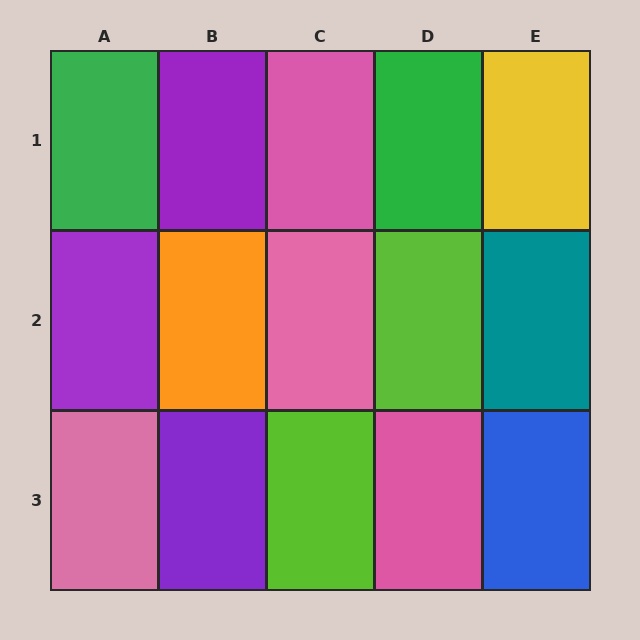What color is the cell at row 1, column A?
Green.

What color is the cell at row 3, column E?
Blue.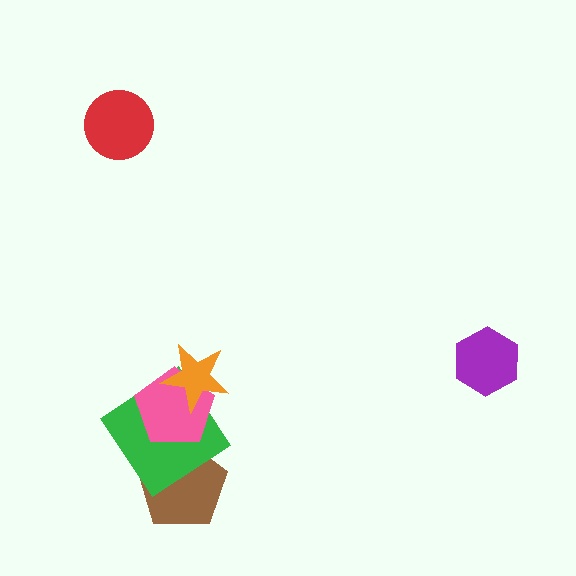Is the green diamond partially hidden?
Yes, it is partially covered by another shape.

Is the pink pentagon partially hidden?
Yes, it is partially covered by another shape.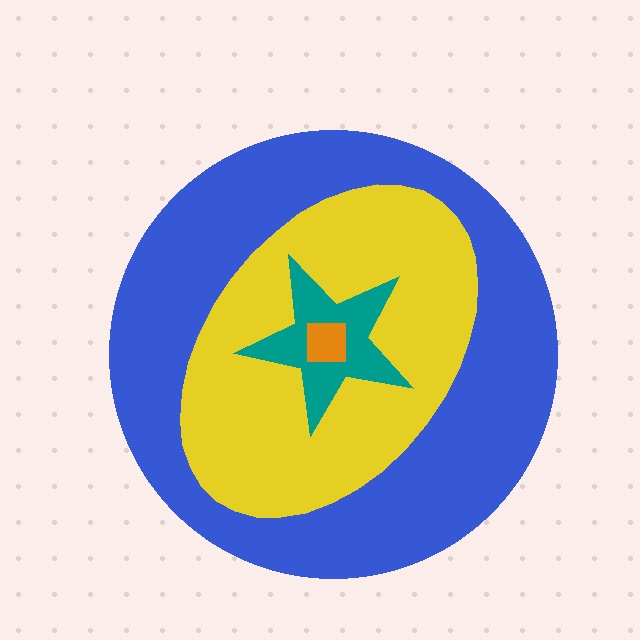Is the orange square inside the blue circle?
Yes.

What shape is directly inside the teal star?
The orange square.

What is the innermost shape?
The orange square.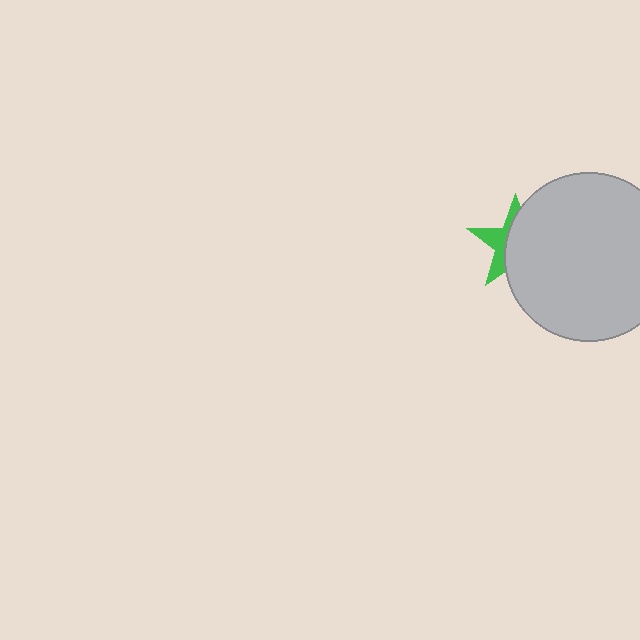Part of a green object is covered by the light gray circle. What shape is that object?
It is a star.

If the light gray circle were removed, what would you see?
You would see the complete green star.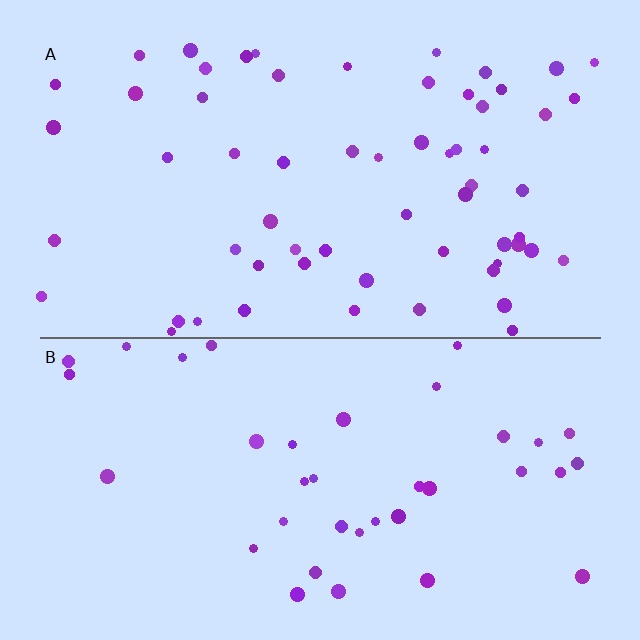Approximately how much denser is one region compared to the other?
Approximately 1.6× — region A over region B.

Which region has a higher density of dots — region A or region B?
A (the top).